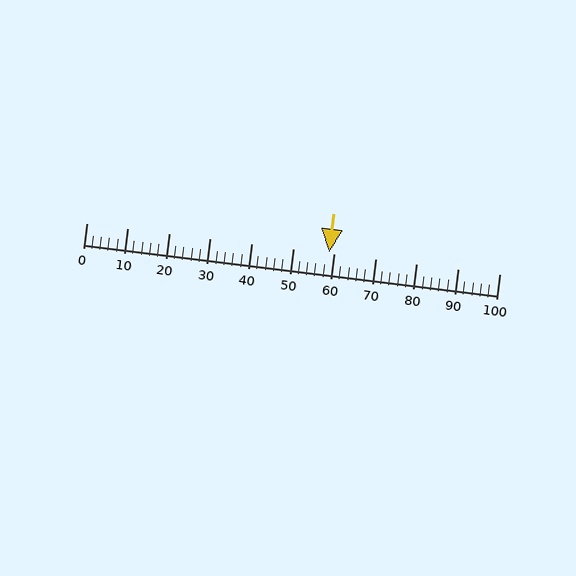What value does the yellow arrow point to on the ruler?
The yellow arrow points to approximately 59.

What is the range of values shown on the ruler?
The ruler shows values from 0 to 100.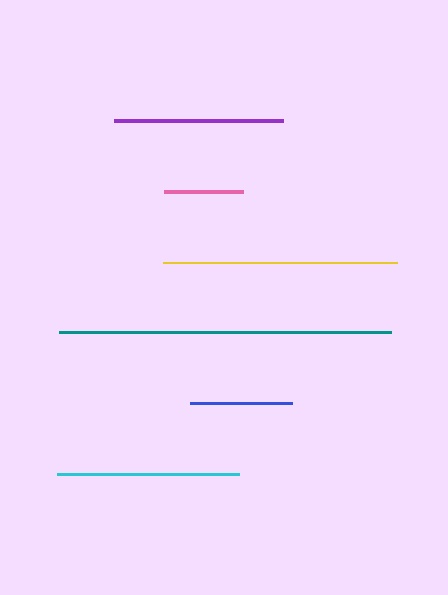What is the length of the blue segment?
The blue segment is approximately 101 pixels long.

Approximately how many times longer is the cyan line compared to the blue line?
The cyan line is approximately 1.8 times the length of the blue line.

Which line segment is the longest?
The teal line is the longest at approximately 332 pixels.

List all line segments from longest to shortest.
From longest to shortest: teal, yellow, cyan, purple, blue, pink.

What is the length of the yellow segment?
The yellow segment is approximately 234 pixels long.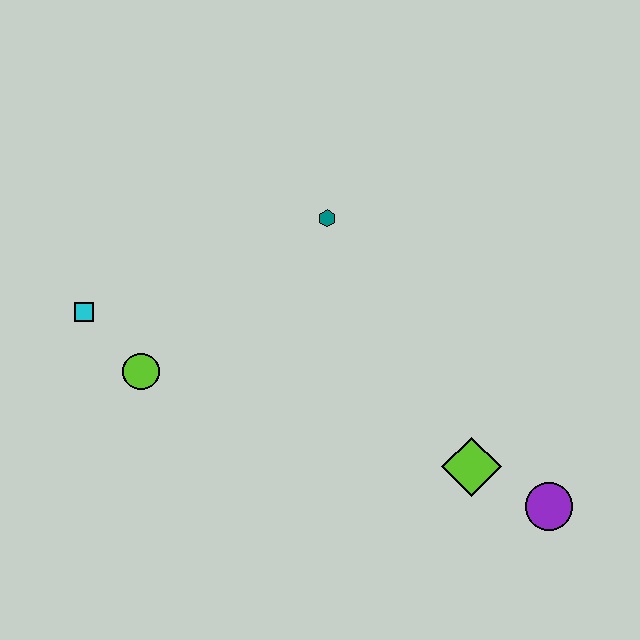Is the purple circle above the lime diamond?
No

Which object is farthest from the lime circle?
The purple circle is farthest from the lime circle.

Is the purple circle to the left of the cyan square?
No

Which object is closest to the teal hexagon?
The lime circle is closest to the teal hexagon.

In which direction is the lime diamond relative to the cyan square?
The lime diamond is to the right of the cyan square.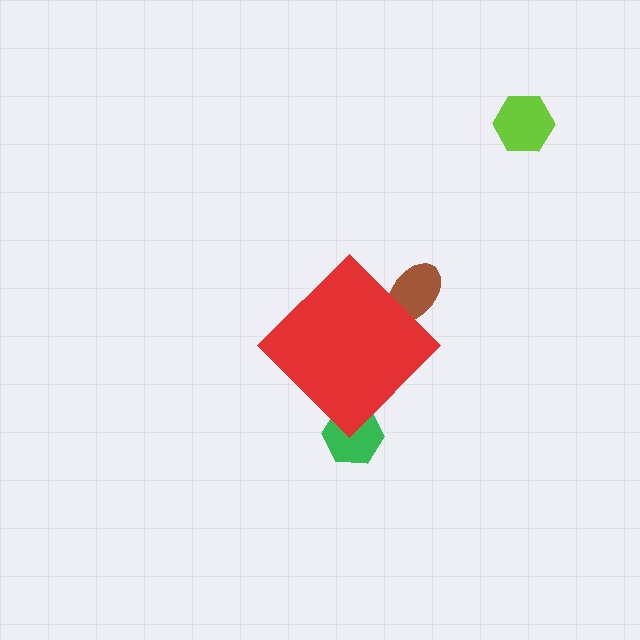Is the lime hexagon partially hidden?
No, the lime hexagon is fully visible.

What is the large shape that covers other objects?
A red diamond.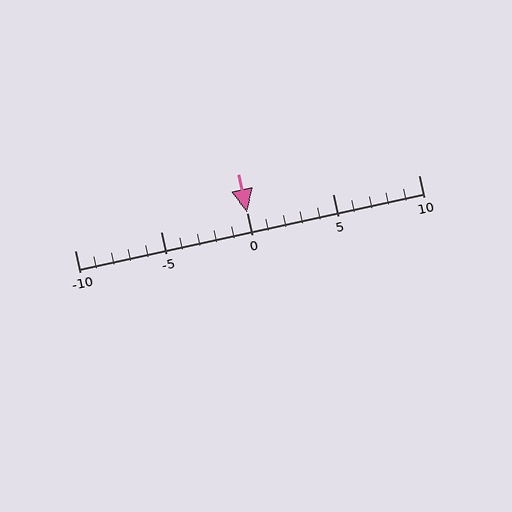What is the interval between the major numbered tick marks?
The major tick marks are spaced 5 units apart.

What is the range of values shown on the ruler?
The ruler shows values from -10 to 10.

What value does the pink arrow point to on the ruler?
The pink arrow points to approximately 0.